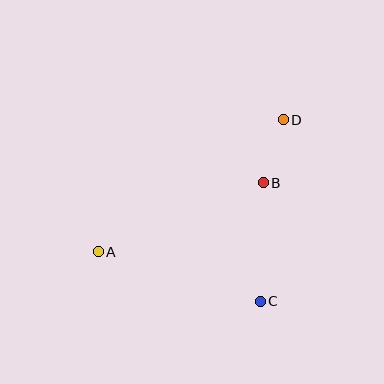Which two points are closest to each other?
Points B and D are closest to each other.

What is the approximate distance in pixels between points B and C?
The distance between B and C is approximately 119 pixels.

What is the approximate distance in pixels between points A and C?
The distance between A and C is approximately 170 pixels.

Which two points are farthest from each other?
Points A and D are farthest from each other.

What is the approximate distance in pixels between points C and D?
The distance between C and D is approximately 183 pixels.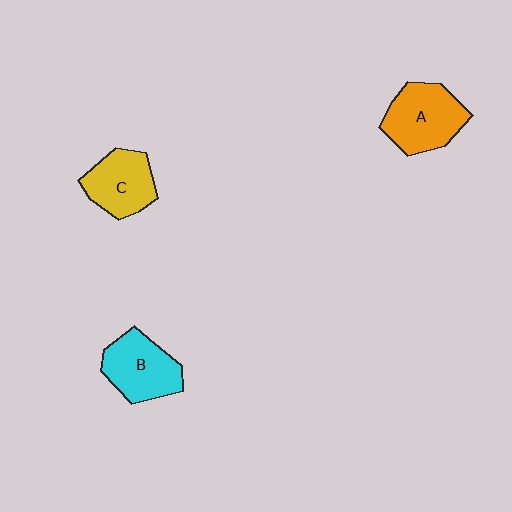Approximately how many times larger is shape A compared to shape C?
Approximately 1.2 times.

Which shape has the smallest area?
Shape C (yellow).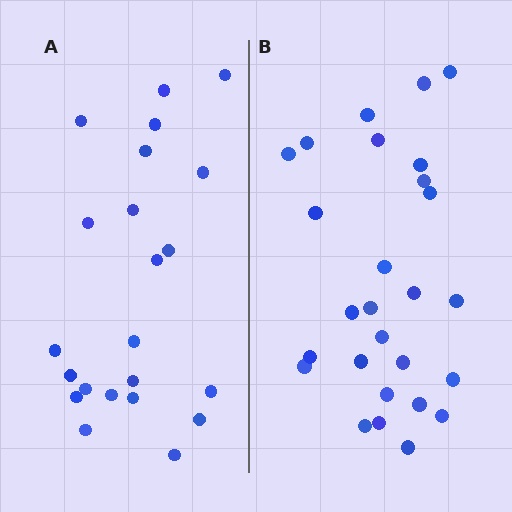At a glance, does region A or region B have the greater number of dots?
Region B (the right region) has more dots.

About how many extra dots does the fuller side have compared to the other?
Region B has about 5 more dots than region A.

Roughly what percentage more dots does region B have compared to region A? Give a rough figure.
About 25% more.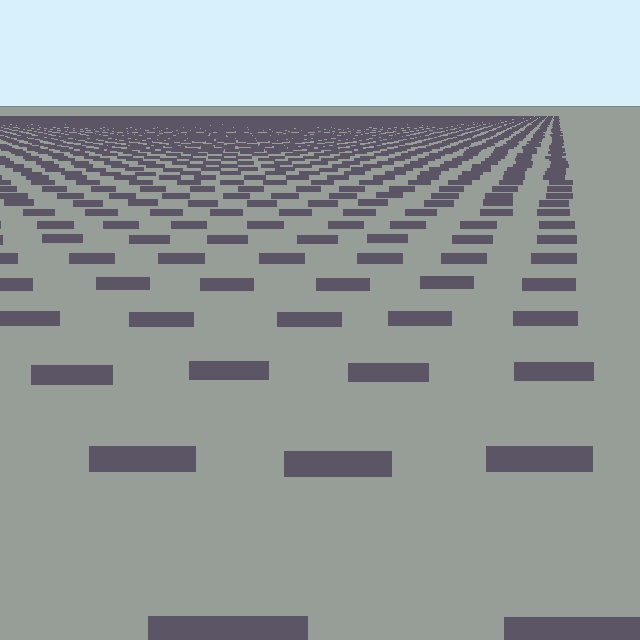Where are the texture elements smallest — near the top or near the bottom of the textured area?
Near the top.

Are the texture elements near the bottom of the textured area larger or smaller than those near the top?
Larger. Near the bottom, elements are closer to the viewer and appear at a bigger on-screen size.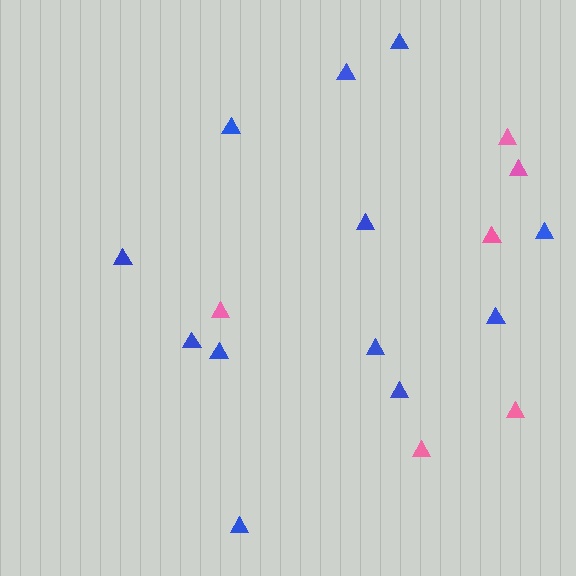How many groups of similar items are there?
There are 2 groups: one group of blue triangles (12) and one group of pink triangles (6).